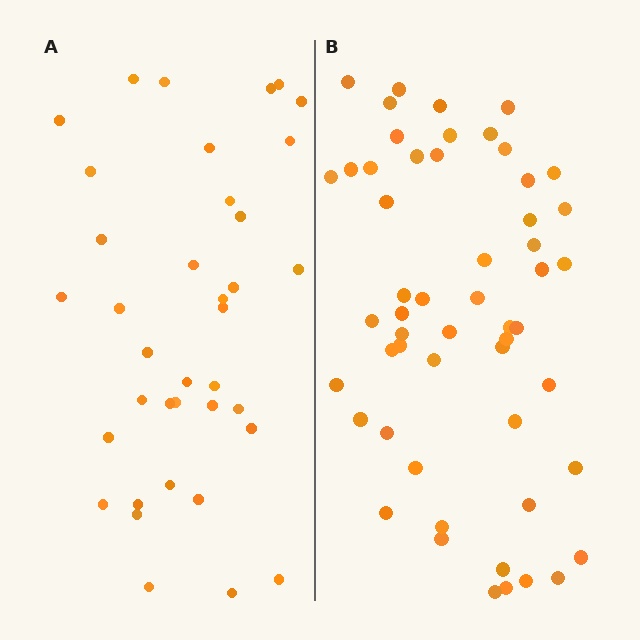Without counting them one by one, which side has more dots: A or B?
Region B (the right region) has more dots.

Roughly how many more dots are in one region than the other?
Region B has approximately 15 more dots than region A.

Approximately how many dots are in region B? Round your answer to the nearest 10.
About 50 dots. (The exact count is 54, which rounds to 50.)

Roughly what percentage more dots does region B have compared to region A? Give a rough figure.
About 45% more.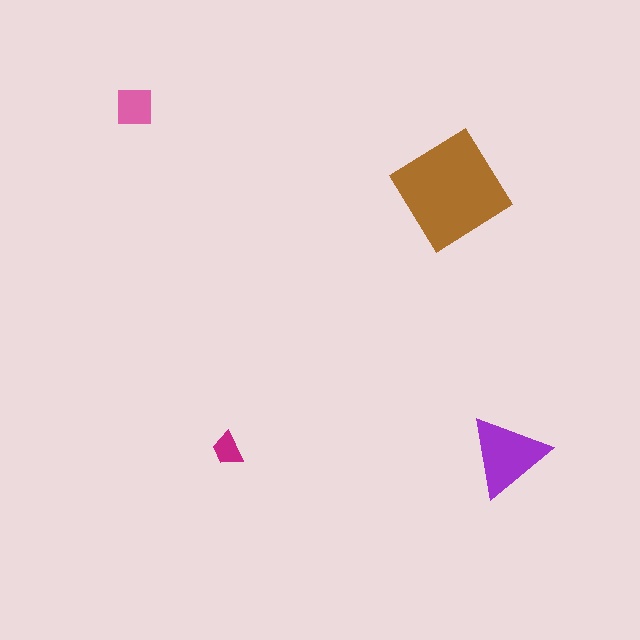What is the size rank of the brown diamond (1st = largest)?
1st.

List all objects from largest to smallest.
The brown diamond, the purple triangle, the pink square, the magenta trapezoid.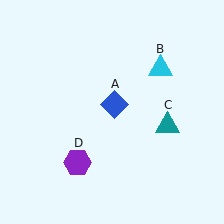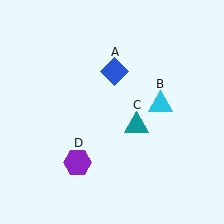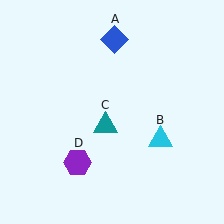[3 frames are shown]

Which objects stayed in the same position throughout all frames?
Purple hexagon (object D) remained stationary.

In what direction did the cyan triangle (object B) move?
The cyan triangle (object B) moved down.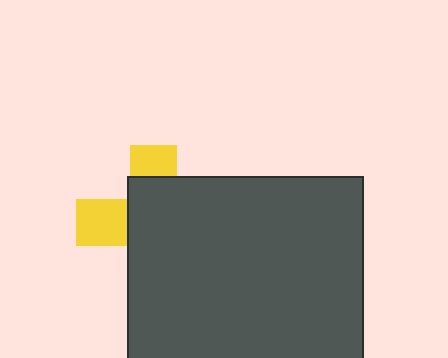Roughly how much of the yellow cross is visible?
A small part of it is visible (roughly 31%).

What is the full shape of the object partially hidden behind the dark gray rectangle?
The partially hidden object is a yellow cross.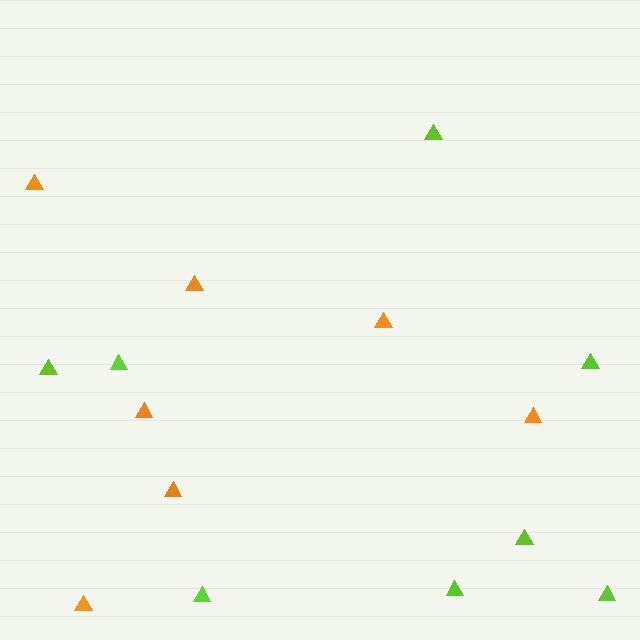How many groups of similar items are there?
There are 2 groups: one group of lime triangles (8) and one group of orange triangles (7).